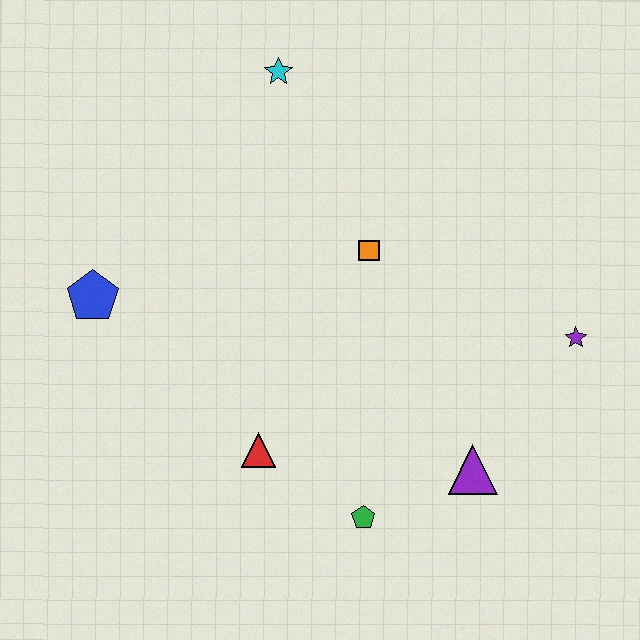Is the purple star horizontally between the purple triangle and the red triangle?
No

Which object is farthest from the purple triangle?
The cyan star is farthest from the purple triangle.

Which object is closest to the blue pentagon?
The red triangle is closest to the blue pentagon.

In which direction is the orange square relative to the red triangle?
The orange square is above the red triangle.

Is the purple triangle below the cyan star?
Yes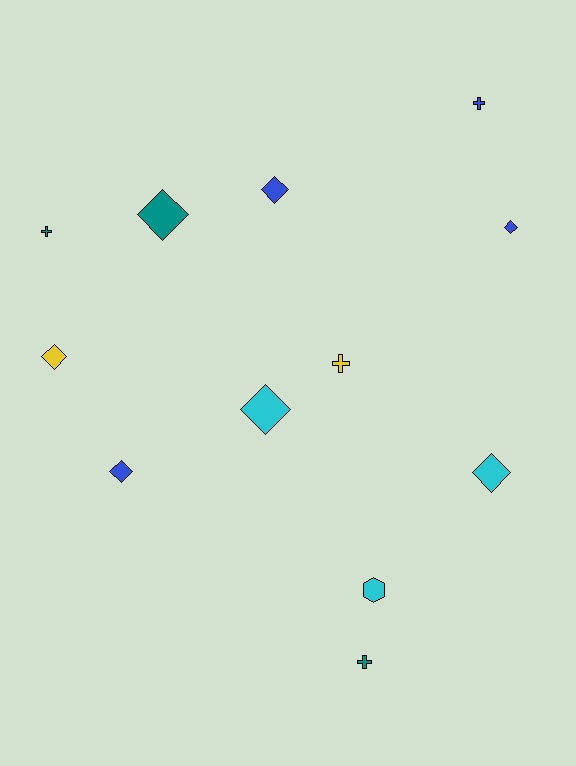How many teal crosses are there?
There are 2 teal crosses.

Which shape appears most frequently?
Diamond, with 7 objects.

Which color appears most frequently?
Blue, with 4 objects.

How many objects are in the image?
There are 12 objects.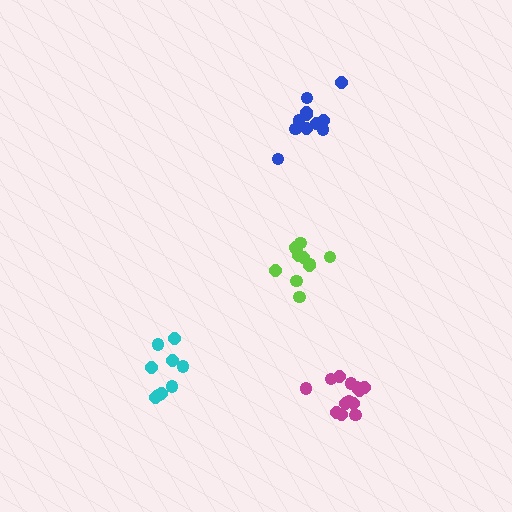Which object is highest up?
The blue cluster is topmost.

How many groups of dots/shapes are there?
There are 4 groups.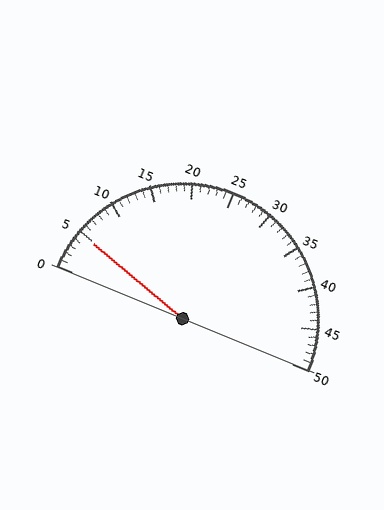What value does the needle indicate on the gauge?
The needle indicates approximately 5.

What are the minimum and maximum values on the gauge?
The gauge ranges from 0 to 50.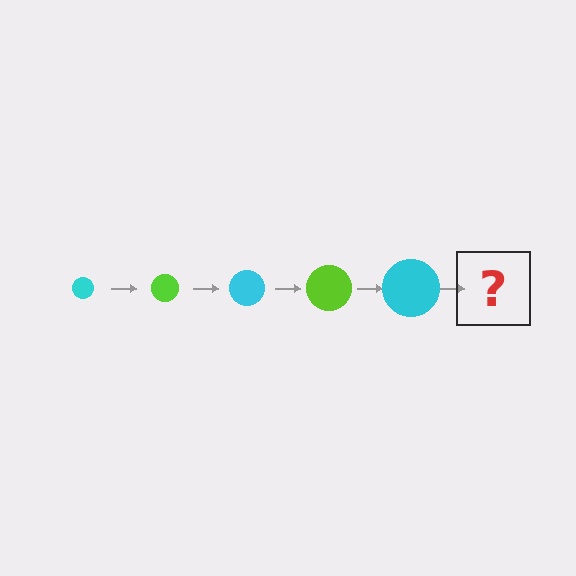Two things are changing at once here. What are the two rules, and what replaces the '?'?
The two rules are that the circle grows larger each step and the color cycles through cyan and lime. The '?' should be a lime circle, larger than the previous one.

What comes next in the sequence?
The next element should be a lime circle, larger than the previous one.